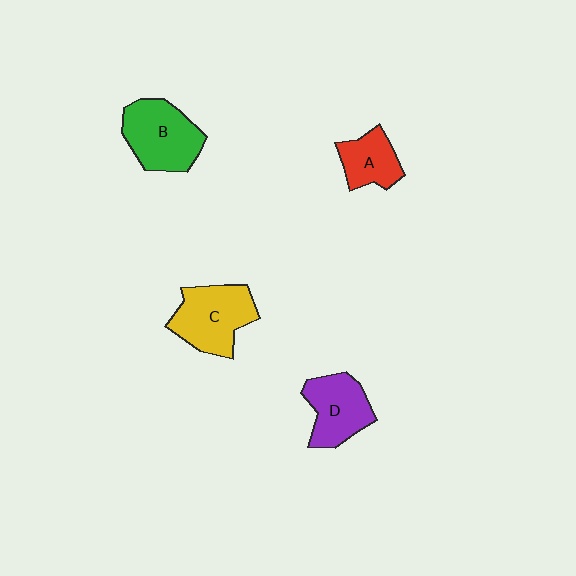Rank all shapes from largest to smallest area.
From largest to smallest: B (green), C (yellow), D (purple), A (red).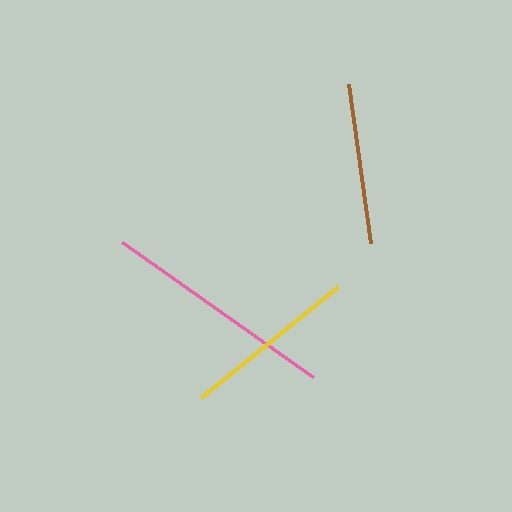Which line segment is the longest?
The pink line is the longest at approximately 234 pixels.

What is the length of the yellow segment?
The yellow segment is approximately 176 pixels long.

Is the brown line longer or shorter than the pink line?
The pink line is longer than the brown line.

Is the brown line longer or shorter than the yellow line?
The yellow line is longer than the brown line.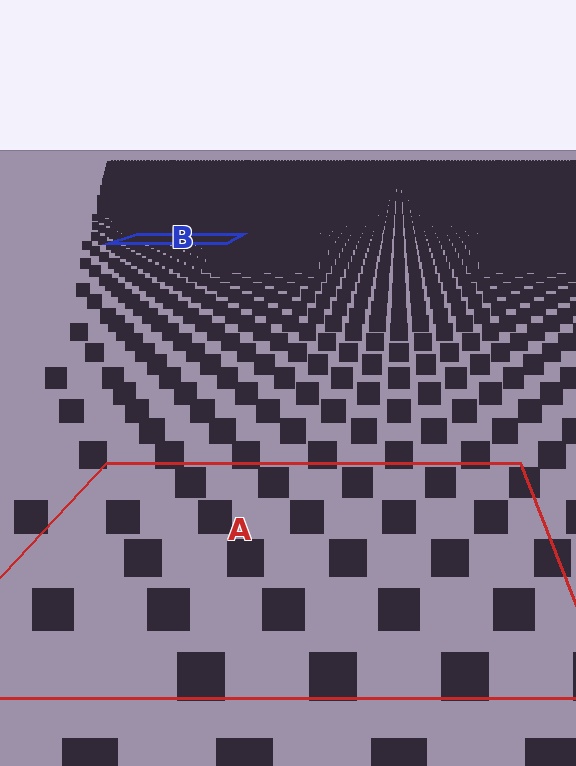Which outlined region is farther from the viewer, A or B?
Region B is farther from the viewer — the texture elements inside it appear smaller and more densely packed.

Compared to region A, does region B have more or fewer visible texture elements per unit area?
Region B has more texture elements per unit area — they are packed more densely because it is farther away.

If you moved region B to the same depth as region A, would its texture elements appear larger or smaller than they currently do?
They would appear larger. At a closer depth, the same texture elements are projected at a bigger on-screen size.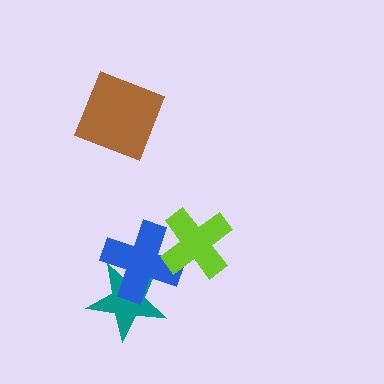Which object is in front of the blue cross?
The lime cross is in front of the blue cross.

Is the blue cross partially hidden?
Yes, it is partially covered by another shape.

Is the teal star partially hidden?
Yes, it is partially covered by another shape.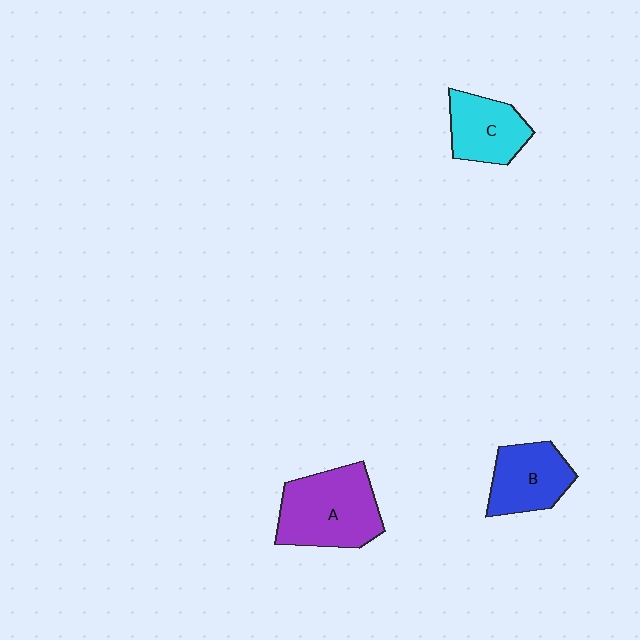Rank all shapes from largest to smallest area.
From largest to smallest: A (purple), B (blue), C (cyan).